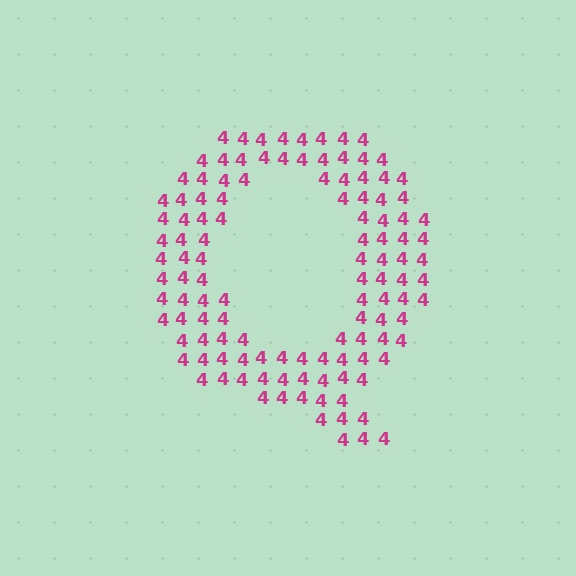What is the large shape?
The large shape is the letter Q.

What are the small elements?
The small elements are digit 4's.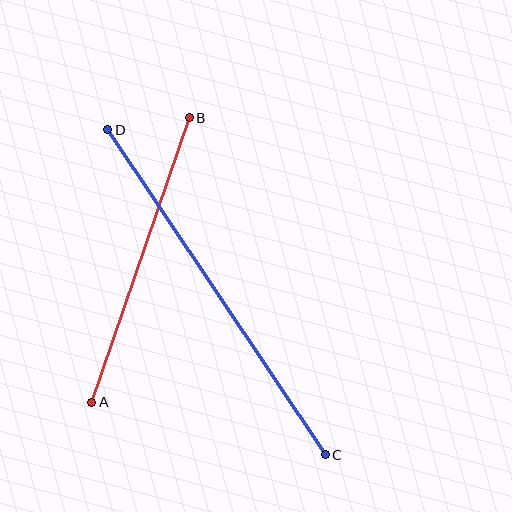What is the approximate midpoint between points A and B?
The midpoint is at approximately (140, 260) pixels.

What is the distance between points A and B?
The distance is approximately 300 pixels.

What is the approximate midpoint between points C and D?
The midpoint is at approximately (216, 292) pixels.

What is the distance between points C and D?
The distance is approximately 391 pixels.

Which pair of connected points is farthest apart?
Points C and D are farthest apart.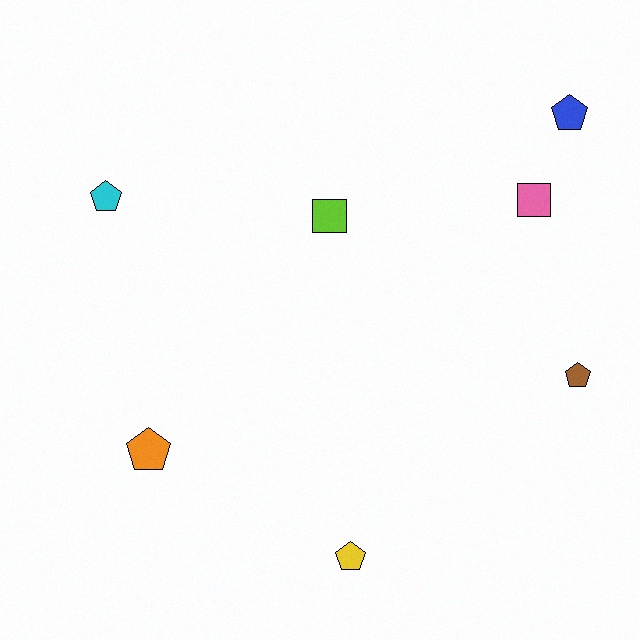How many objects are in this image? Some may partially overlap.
There are 7 objects.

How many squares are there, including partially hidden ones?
There are 2 squares.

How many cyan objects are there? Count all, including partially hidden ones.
There is 1 cyan object.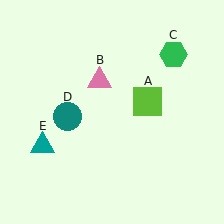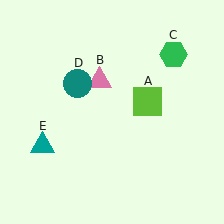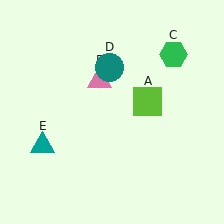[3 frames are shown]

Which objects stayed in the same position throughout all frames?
Lime square (object A) and pink triangle (object B) and green hexagon (object C) and teal triangle (object E) remained stationary.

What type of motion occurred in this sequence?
The teal circle (object D) rotated clockwise around the center of the scene.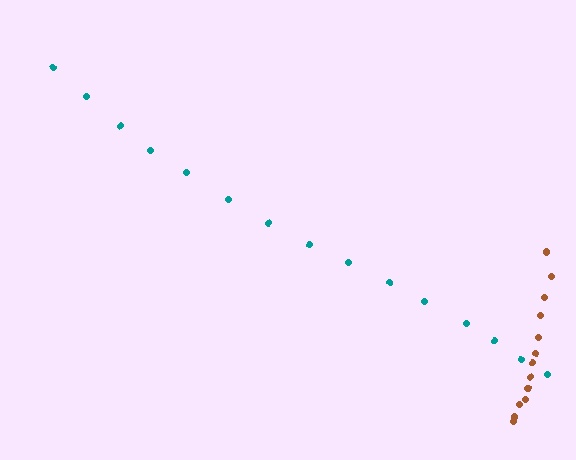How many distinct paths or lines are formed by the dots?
There are 2 distinct paths.